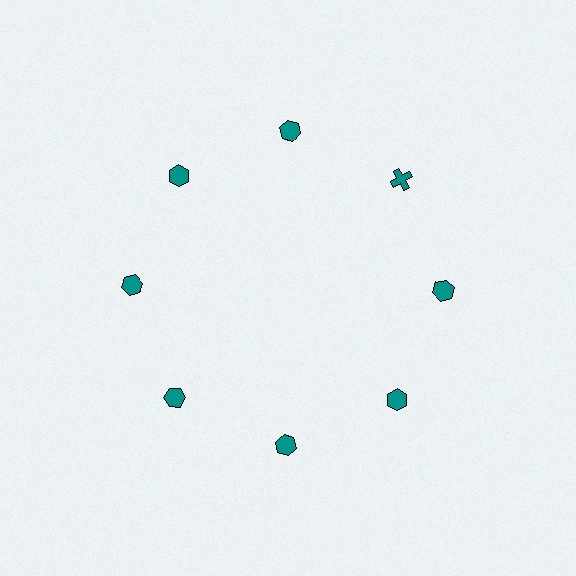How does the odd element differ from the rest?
It has a different shape: cross instead of hexagon.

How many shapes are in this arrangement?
There are 8 shapes arranged in a ring pattern.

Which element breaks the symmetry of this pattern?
The teal cross at roughly the 2 o'clock position breaks the symmetry. All other shapes are teal hexagons.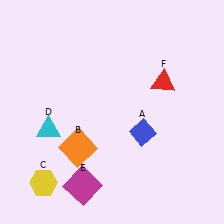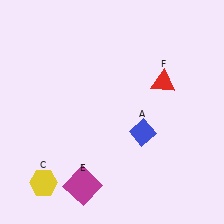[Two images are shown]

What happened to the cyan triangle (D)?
The cyan triangle (D) was removed in Image 2. It was in the bottom-left area of Image 1.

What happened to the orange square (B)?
The orange square (B) was removed in Image 2. It was in the bottom-left area of Image 1.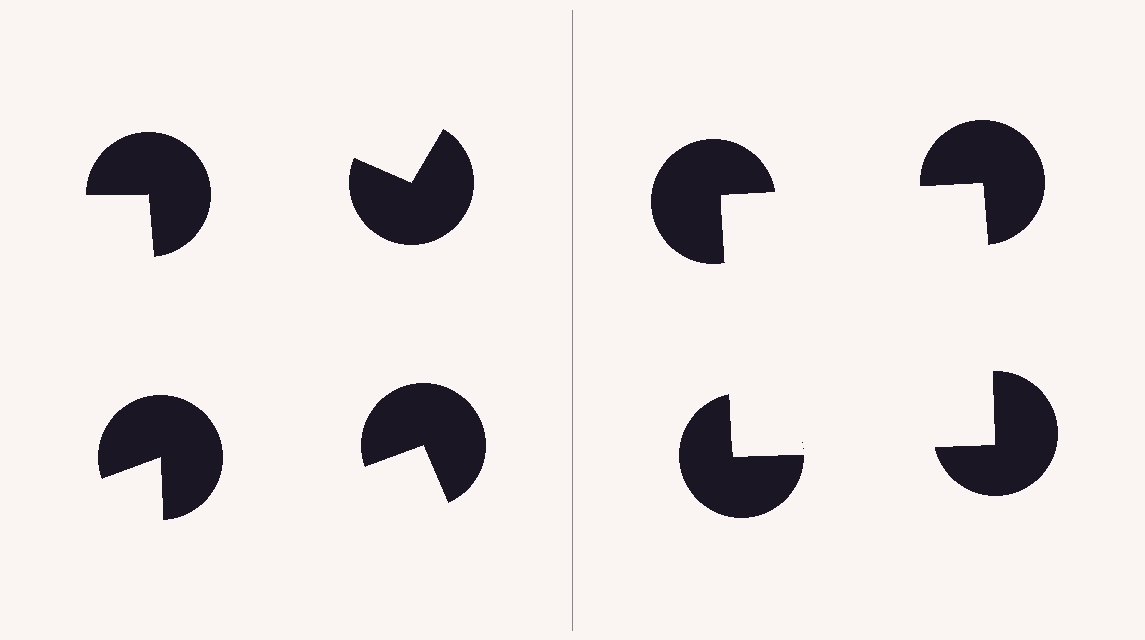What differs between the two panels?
The pac-man discs are positioned identically on both sides; only the wedge orientations differ. On the right they align to a square; on the left they are misaligned.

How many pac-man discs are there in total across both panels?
8 — 4 on each side.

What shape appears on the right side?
An illusory square.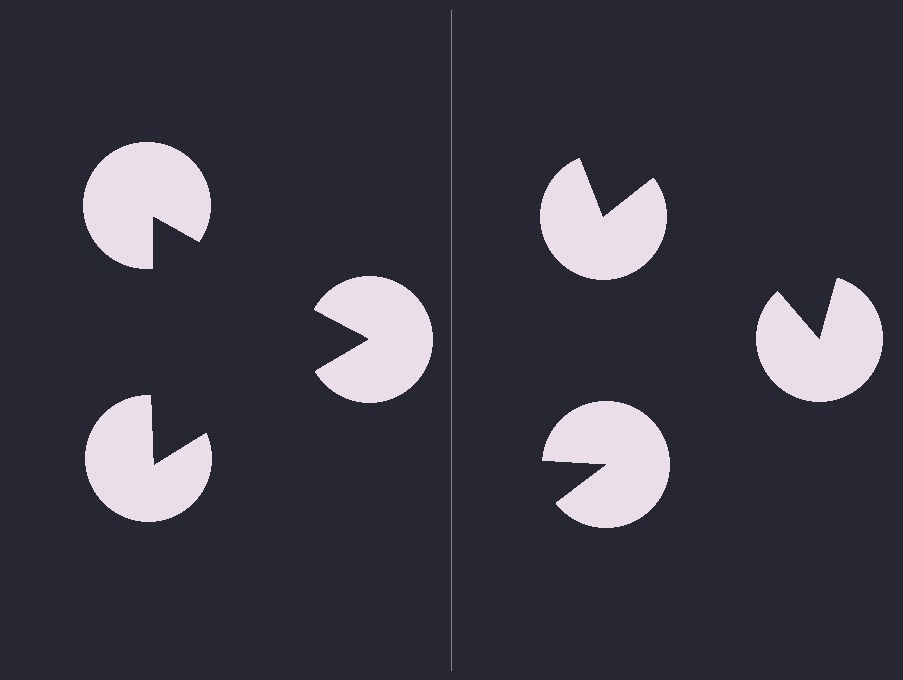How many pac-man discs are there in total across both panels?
6 — 3 on each side.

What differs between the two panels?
The pac-man discs are positioned identically on both sides; only the wedge orientations differ. On the left they align to a triangle; on the right they are misaligned.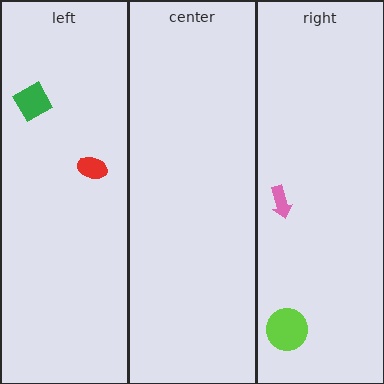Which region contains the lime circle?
The right region.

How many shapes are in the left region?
2.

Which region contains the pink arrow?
The right region.